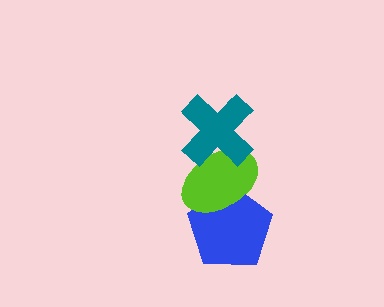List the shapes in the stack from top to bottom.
From top to bottom: the teal cross, the lime ellipse, the blue pentagon.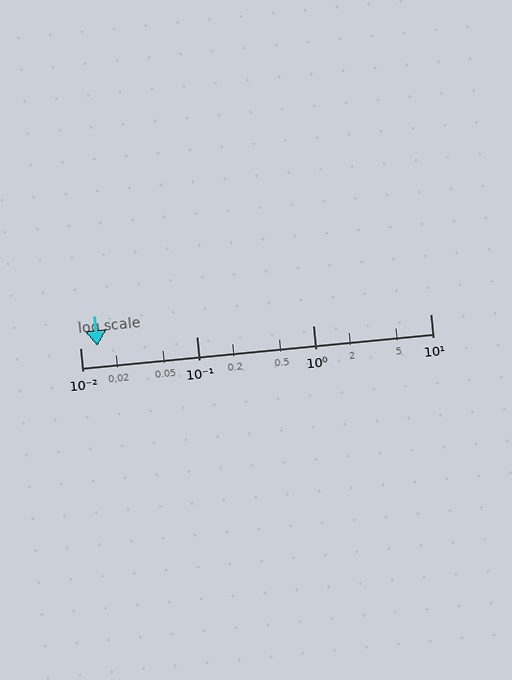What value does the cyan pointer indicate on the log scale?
The pointer indicates approximately 0.014.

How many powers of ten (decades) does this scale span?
The scale spans 3 decades, from 0.01 to 10.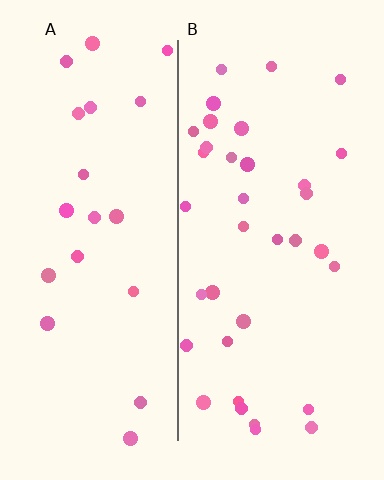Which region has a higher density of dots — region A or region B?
B (the right).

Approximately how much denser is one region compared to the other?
Approximately 1.7× — region B over region A.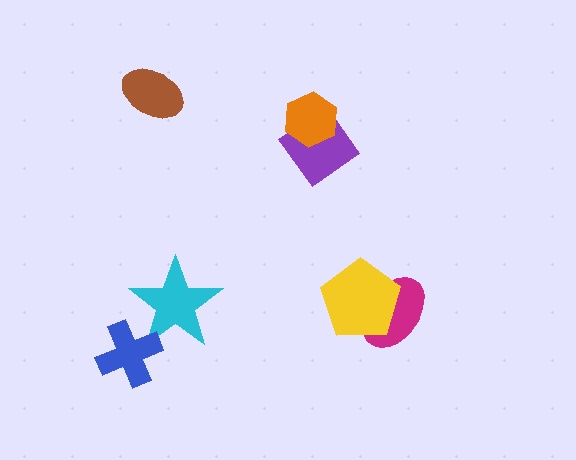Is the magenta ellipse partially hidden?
Yes, it is partially covered by another shape.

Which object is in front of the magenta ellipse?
The yellow pentagon is in front of the magenta ellipse.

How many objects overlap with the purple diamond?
1 object overlaps with the purple diamond.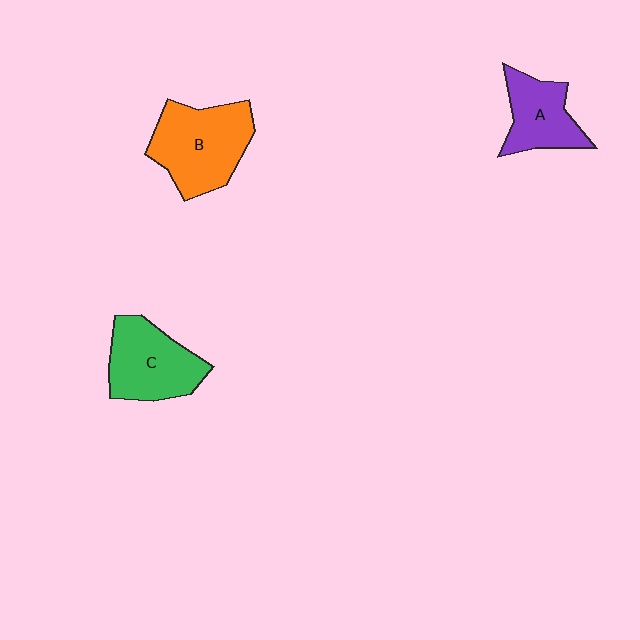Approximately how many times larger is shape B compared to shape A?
Approximately 1.5 times.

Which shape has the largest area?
Shape B (orange).